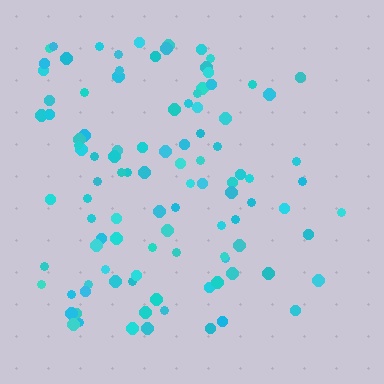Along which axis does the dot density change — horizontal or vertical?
Horizontal.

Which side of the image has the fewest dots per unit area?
The right.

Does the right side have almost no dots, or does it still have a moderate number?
Still a moderate number, just noticeably fewer than the left.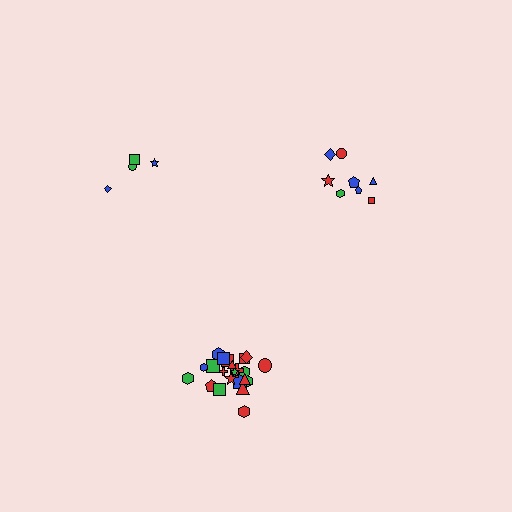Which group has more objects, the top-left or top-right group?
The top-right group.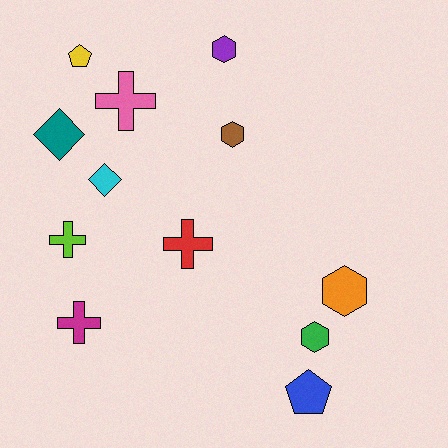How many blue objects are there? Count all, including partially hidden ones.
There is 1 blue object.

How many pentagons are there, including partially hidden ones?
There are 2 pentagons.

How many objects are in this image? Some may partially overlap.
There are 12 objects.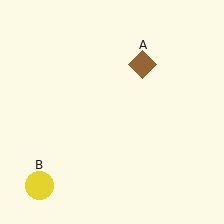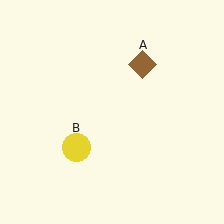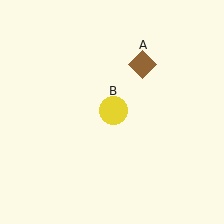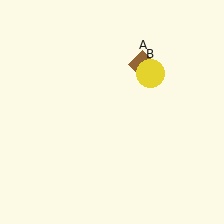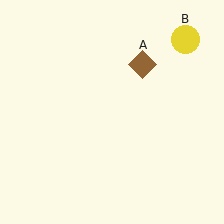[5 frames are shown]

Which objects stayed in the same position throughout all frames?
Brown diamond (object A) remained stationary.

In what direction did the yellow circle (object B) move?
The yellow circle (object B) moved up and to the right.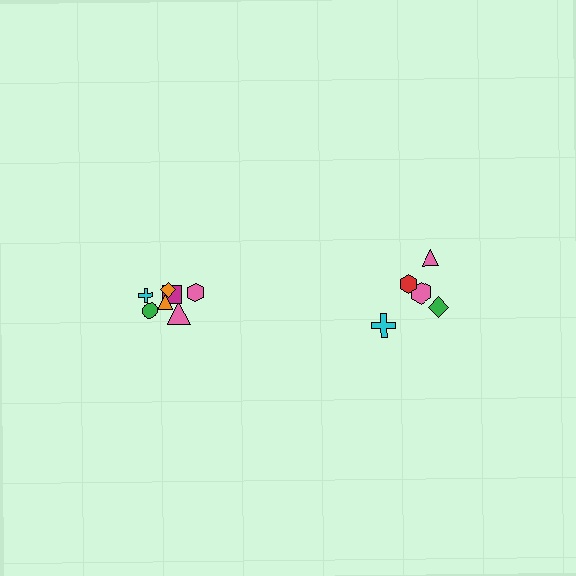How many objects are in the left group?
There are 7 objects.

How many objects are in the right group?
There are 5 objects.